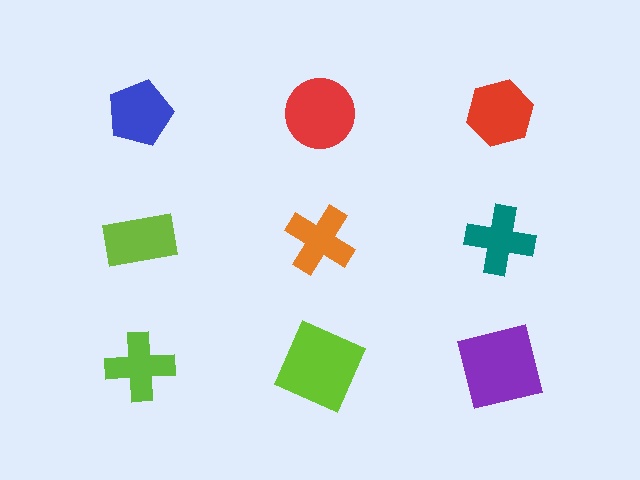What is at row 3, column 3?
A purple square.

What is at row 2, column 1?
A lime rectangle.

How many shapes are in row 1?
3 shapes.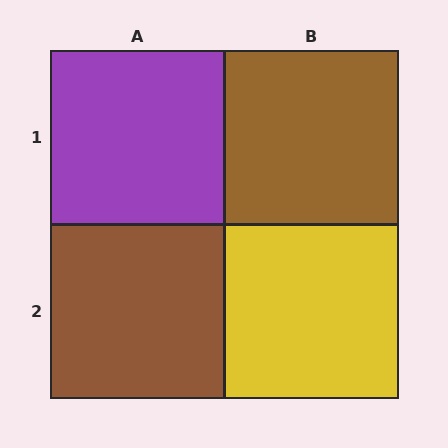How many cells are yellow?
1 cell is yellow.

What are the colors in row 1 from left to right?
Purple, brown.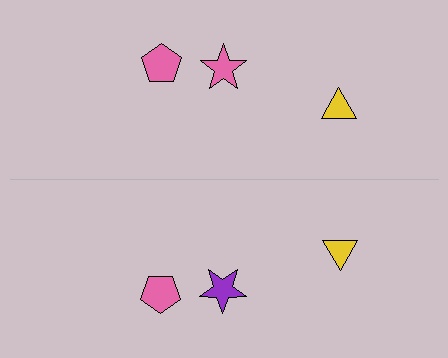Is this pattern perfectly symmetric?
No, the pattern is not perfectly symmetric. The purple star on the bottom side breaks the symmetry — its mirror counterpart is pink.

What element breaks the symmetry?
The purple star on the bottom side breaks the symmetry — its mirror counterpart is pink.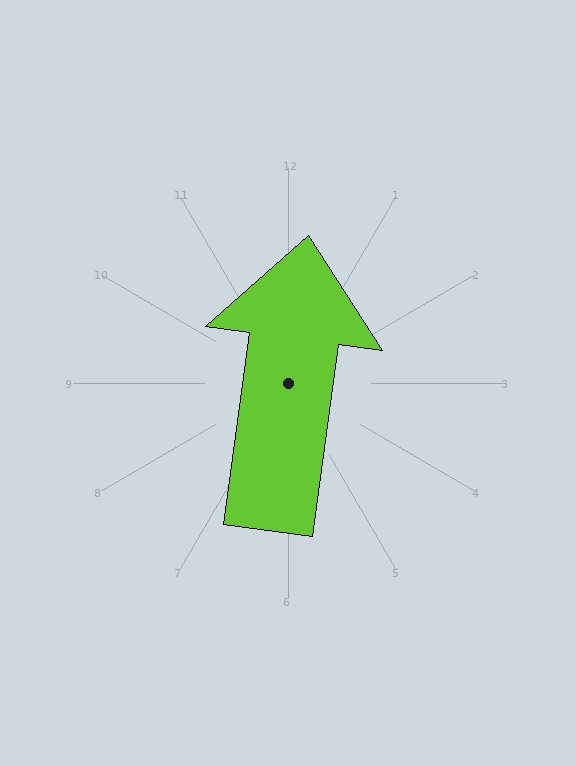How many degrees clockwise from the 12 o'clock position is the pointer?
Approximately 8 degrees.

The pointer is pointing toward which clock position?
Roughly 12 o'clock.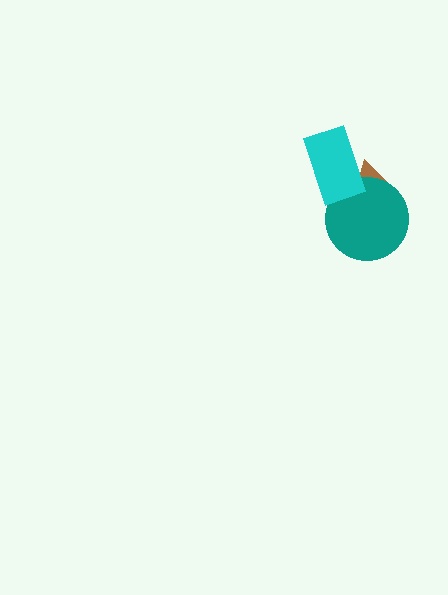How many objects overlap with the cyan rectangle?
2 objects overlap with the cyan rectangle.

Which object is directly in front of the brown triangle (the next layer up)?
The teal circle is directly in front of the brown triangle.